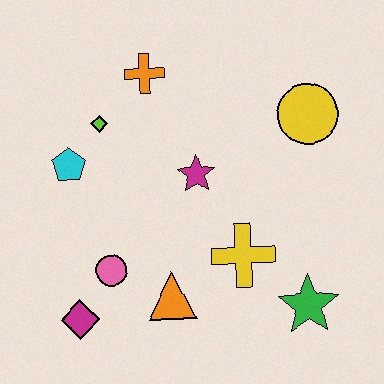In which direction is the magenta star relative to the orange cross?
The magenta star is below the orange cross.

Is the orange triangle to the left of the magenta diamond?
No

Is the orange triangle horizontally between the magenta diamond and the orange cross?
No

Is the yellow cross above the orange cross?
No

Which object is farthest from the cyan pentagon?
The green star is farthest from the cyan pentagon.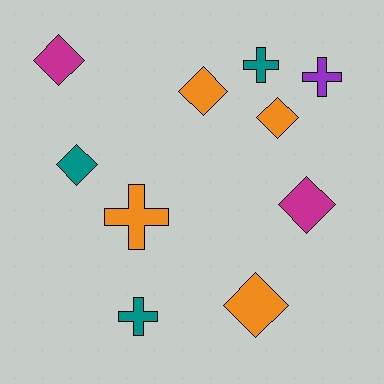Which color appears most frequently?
Orange, with 4 objects.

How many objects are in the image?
There are 10 objects.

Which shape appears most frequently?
Diamond, with 6 objects.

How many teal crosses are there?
There are 2 teal crosses.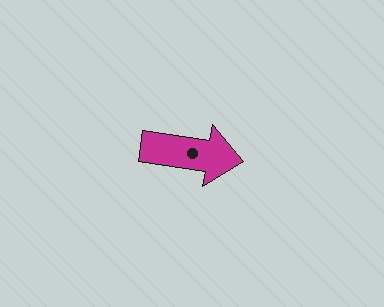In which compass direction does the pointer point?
East.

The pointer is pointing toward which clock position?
Roughly 3 o'clock.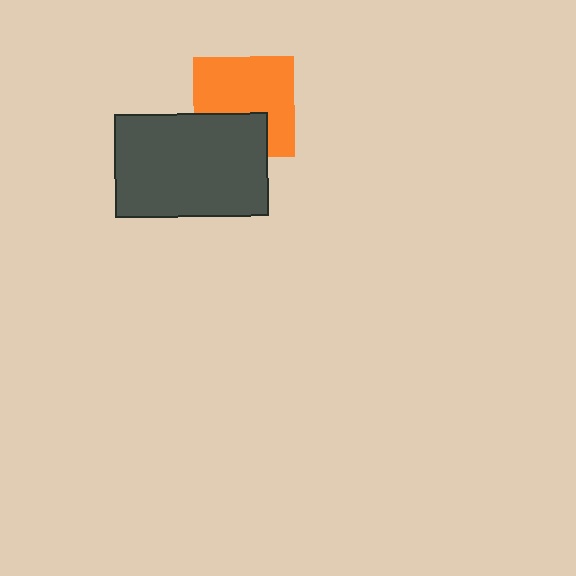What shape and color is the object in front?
The object in front is a dark gray rectangle.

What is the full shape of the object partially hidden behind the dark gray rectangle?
The partially hidden object is an orange square.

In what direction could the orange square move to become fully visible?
The orange square could move up. That would shift it out from behind the dark gray rectangle entirely.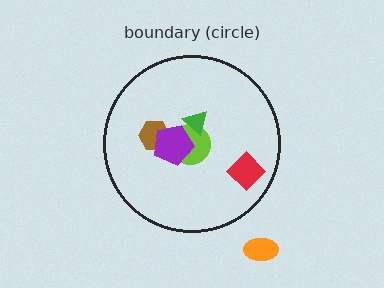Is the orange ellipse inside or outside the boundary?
Outside.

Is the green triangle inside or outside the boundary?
Inside.